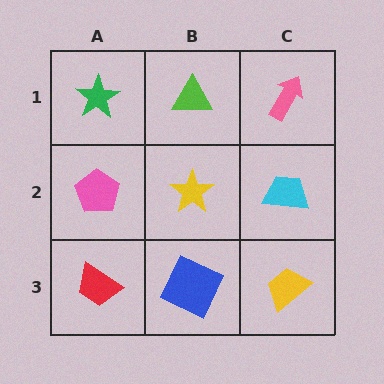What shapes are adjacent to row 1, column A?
A pink pentagon (row 2, column A), a lime triangle (row 1, column B).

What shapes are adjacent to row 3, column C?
A cyan trapezoid (row 2, column C), a blue square (row 3, column B).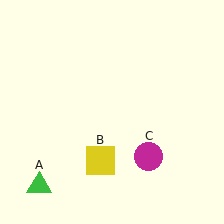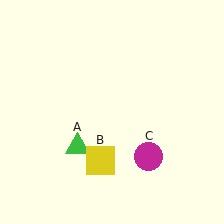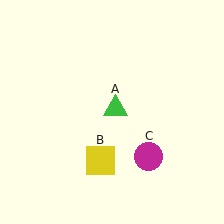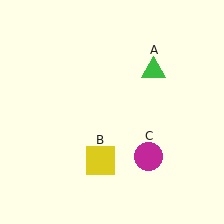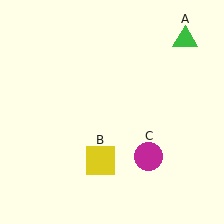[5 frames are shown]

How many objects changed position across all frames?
1 object changed position: green triangle (object A).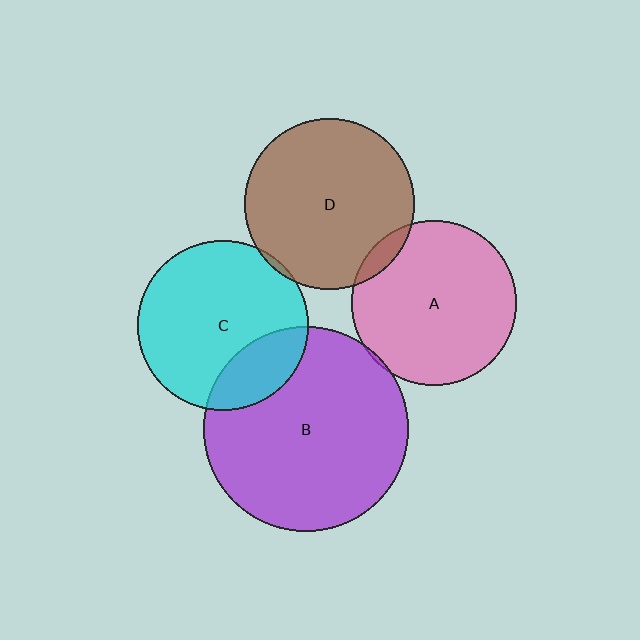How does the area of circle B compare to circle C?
Approximately 1.4 times.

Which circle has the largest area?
Circle B (purple).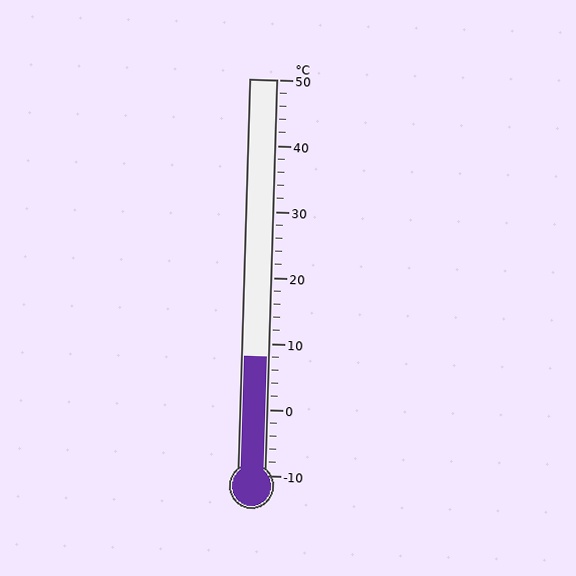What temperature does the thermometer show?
The thermometer shows approximately 8°C.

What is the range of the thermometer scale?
The thermometer scale ranges from -10°C to 50°C.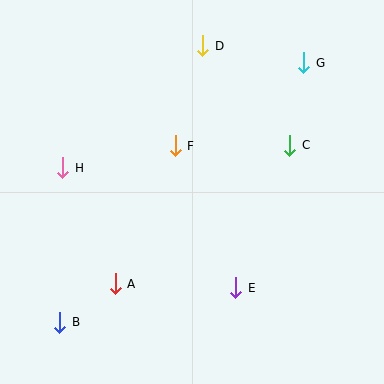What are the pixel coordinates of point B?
Point B is at (60, 322).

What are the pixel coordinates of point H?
Point H is at (63, 168).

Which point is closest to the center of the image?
Point F at (175, 146) is closest to the center.